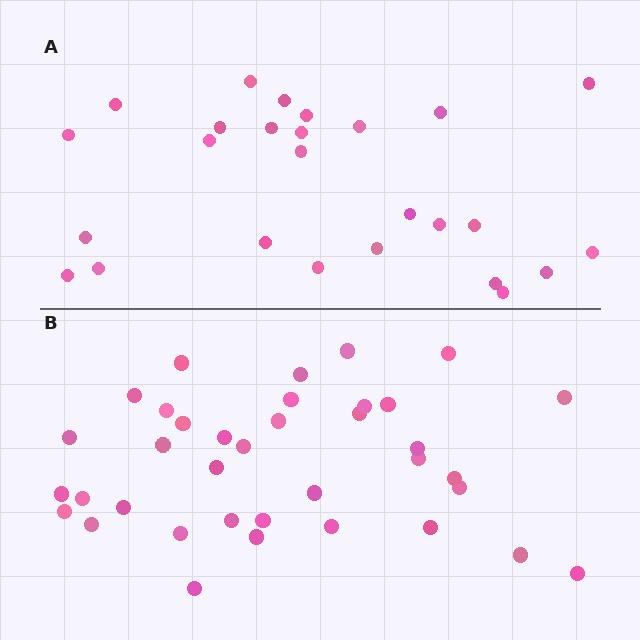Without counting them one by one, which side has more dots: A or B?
Region B (the bottom region) has more dots.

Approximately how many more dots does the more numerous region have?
Region B has roughly 12 or so more dots than region A.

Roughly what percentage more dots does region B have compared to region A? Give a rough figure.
About 40% more.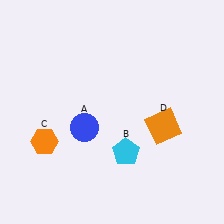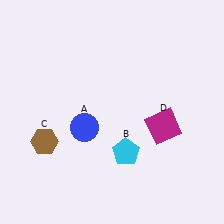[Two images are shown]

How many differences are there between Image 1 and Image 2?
There are 2 differences between the two images.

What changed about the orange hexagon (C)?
In Image 1, C is orange. In Image 2, it changed to brown.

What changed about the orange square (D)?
In Image 1, D is orange. In Image 2, it changed to magenta.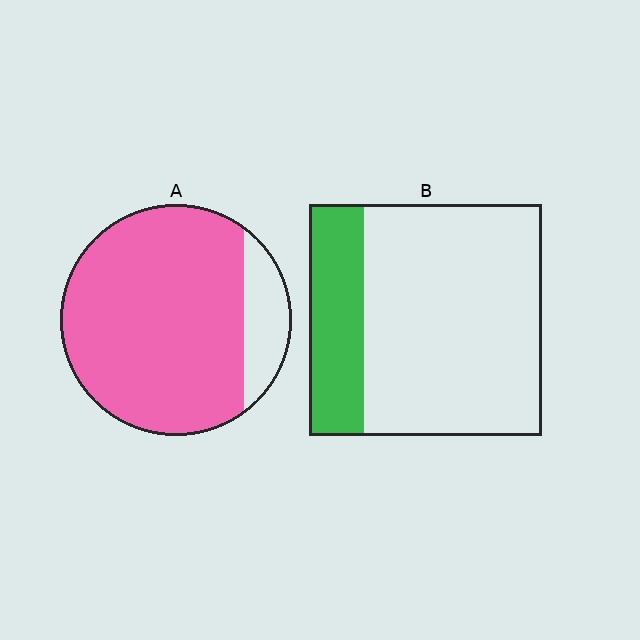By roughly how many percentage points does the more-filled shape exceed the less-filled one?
By roughly 60 percentage points (A over B).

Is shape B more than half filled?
No.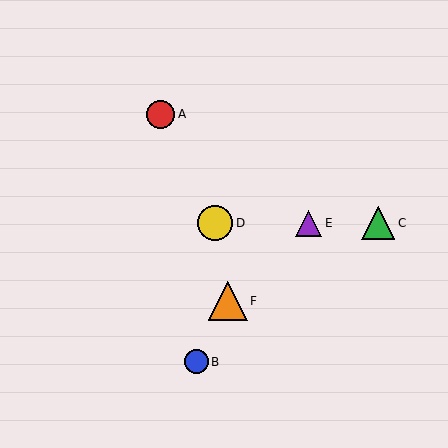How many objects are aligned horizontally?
3 objects (C, D, E) are aligned horizontally.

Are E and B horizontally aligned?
No, E is at y≈223 and B is at y≈362.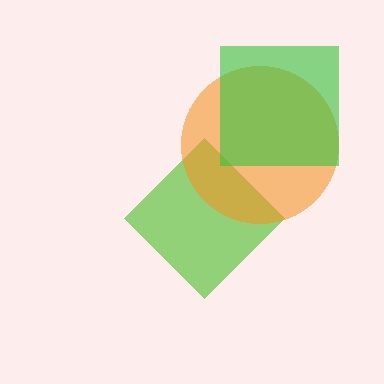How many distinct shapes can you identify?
There are 3 distinct shapes: a lime diamond, an orange circle, a green square.